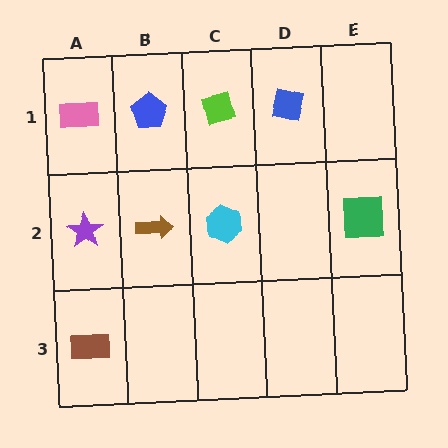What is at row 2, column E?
A green square.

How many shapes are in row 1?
4 shapes.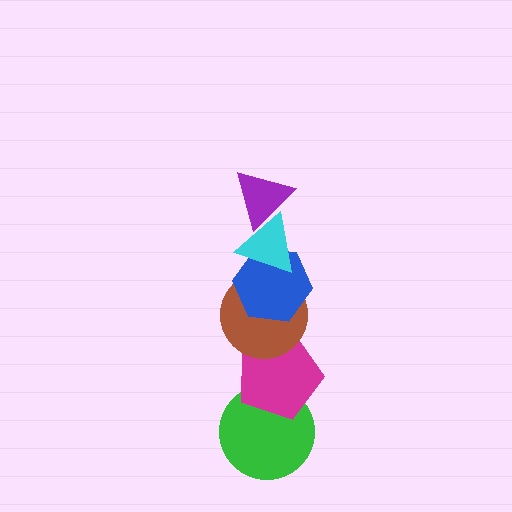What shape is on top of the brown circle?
The blue hexagon is on top of the brown circle.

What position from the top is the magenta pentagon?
The magenta pentagon is 5th from the top.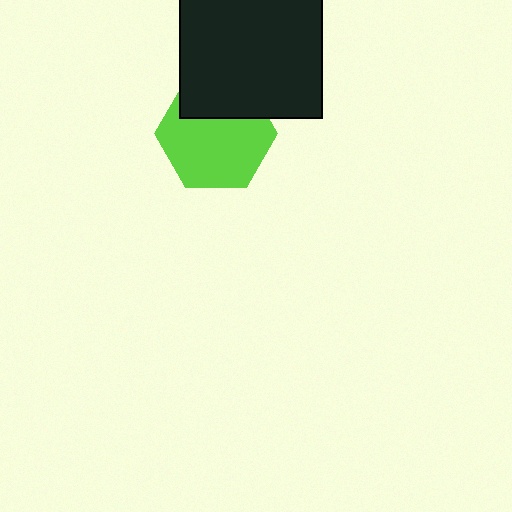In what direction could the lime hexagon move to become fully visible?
The lime hexagon could move down. That would shift it out from behind the black square entirely.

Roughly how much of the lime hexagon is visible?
Most of it is visible (roughly 69%).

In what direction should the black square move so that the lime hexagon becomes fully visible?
The black square should move up. That is the shortest direction to clear the overlap and leave the lime hexagon fully visible.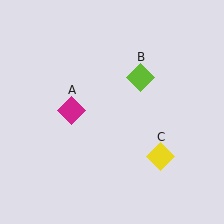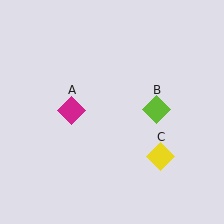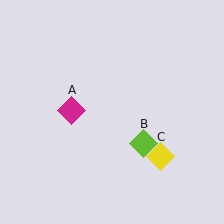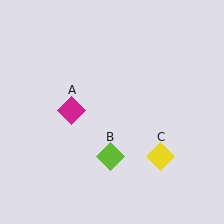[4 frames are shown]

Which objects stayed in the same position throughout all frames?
Magenta diamond (object A) and yellow diamond (object C) remained stationary.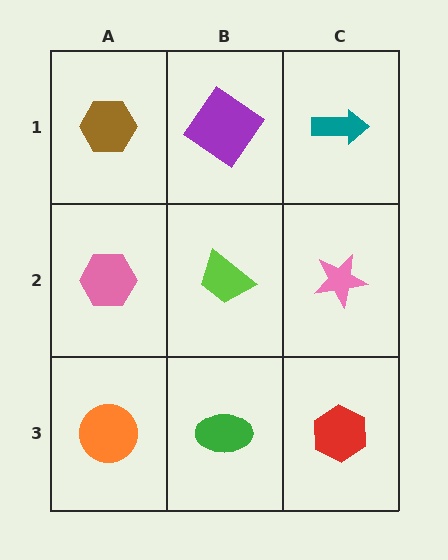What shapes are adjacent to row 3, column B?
A lime trapezoid (row 2, column B), an orange circle (row 3, column A), a red hexagon (row 3, column C).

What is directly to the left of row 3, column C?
A green ellipse.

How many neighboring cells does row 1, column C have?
2.